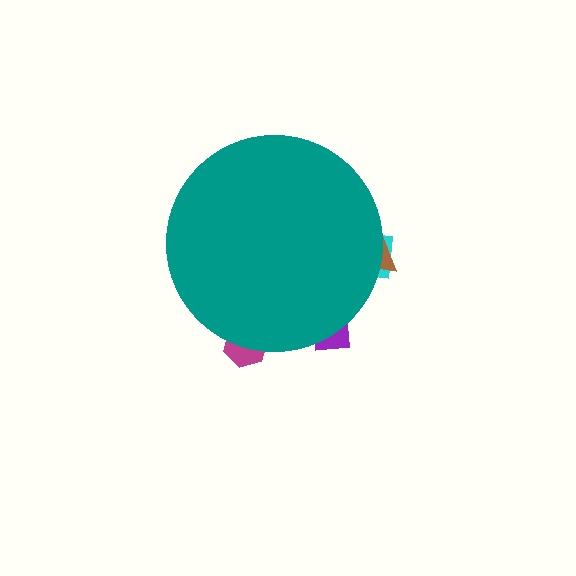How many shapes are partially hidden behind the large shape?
4 shapes are partially hidden.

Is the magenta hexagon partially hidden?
Yes, the magenta hexagon is partially hidden behind the teal circle.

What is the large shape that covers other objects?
A teal circle.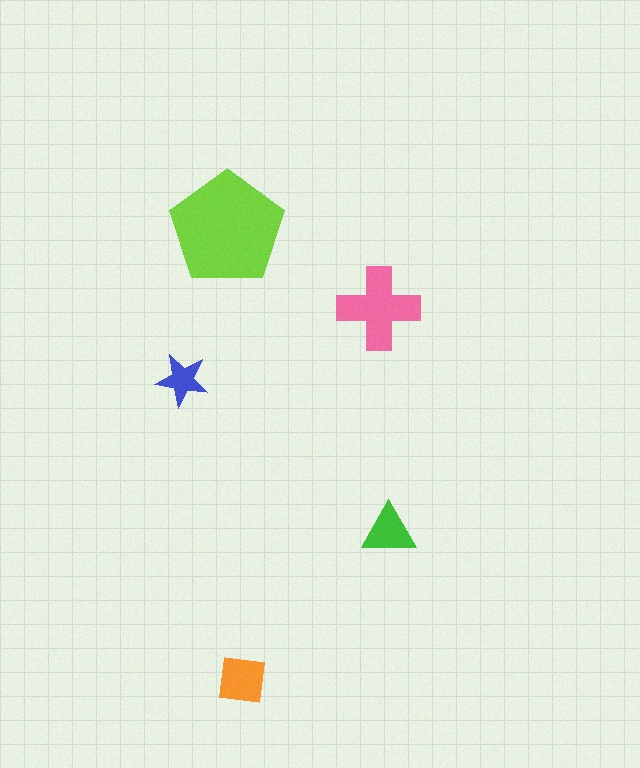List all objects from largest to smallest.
The lime pentagon, the pink cross, the orange square, the green triangle, the blue star.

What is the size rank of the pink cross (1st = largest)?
2nd.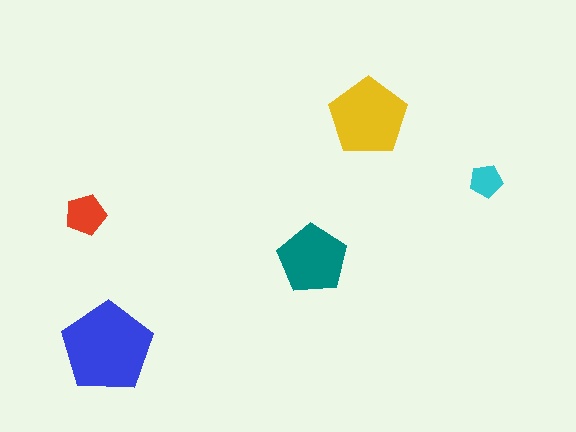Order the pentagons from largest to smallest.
the blue one, the yellow one, the teal one, the red one, the cyan one.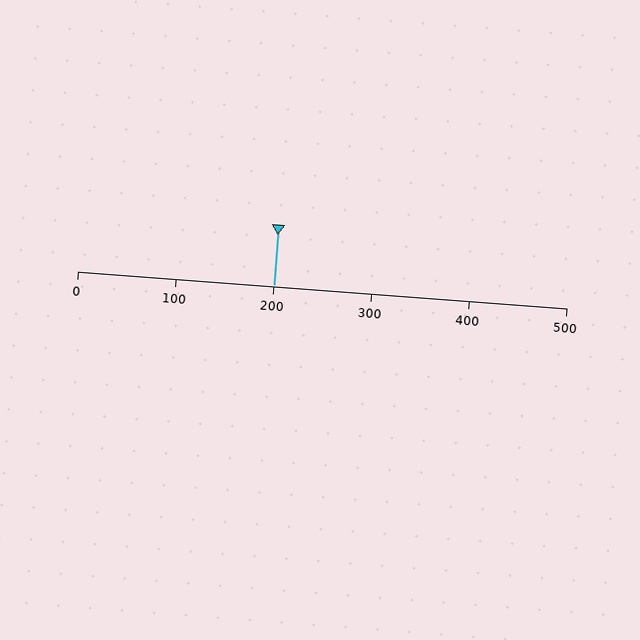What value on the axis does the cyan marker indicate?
The marker indicates approximately 200.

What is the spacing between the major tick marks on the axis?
The major ticks are spaced 100 apart.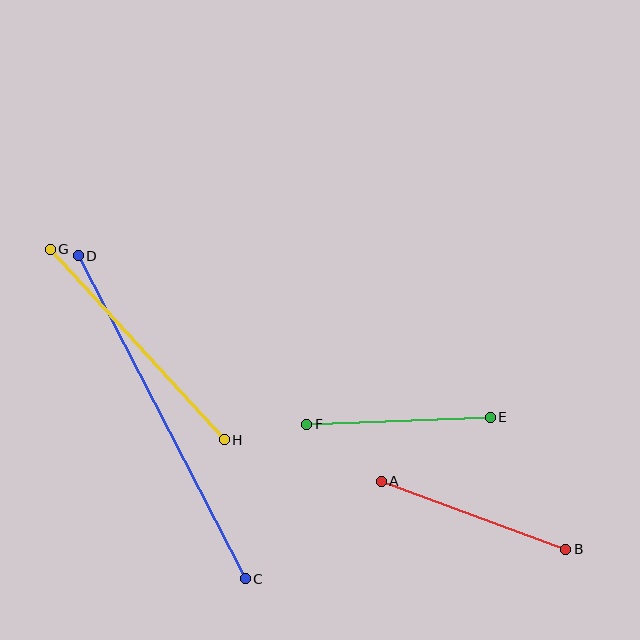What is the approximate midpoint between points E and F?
The midpoint is at approximately (399, 421) pixels.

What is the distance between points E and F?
The distance is approximately 184 pixels.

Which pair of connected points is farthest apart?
Points C and D are farthest apart.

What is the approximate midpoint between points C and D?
The midpoint is at approximately (162, 417) pixels.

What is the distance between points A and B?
The distance is approximately 197 pixels.